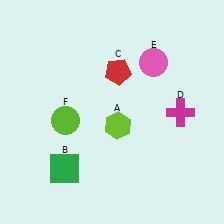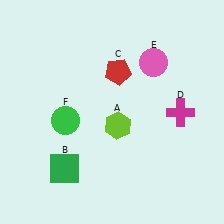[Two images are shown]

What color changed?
The circle (F) changed from lime in Image 1 to green in Image 2.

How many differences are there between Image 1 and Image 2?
There is 1 difference between the two images.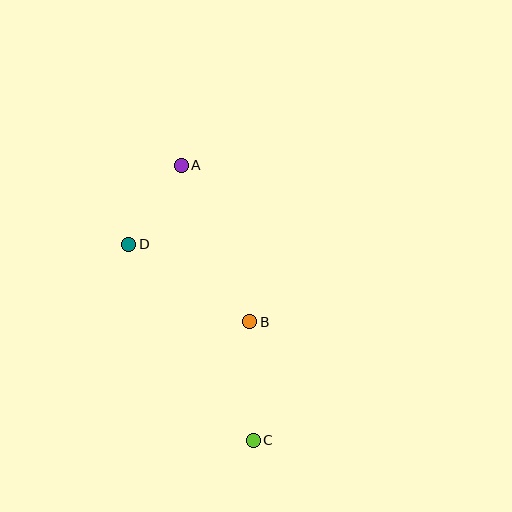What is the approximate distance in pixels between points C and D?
The distance between C and D is approximately 232 pixels.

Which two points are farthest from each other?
Points A and C are farthest from each other.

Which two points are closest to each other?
Points A and D are closest to each other.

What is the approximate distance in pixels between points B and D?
The distance between B and D is approximately 143 pixels.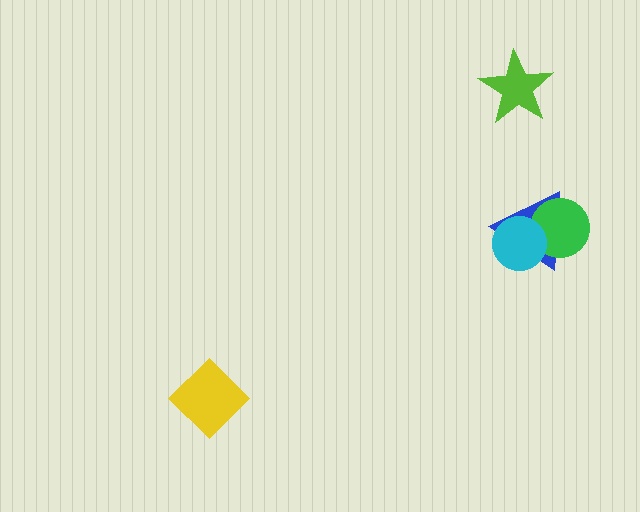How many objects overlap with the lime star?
0 objects overlap with the lime star.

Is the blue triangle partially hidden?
Yes, it is partially covered by another shape.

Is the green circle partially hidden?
Yes, it is partially covered by another shape.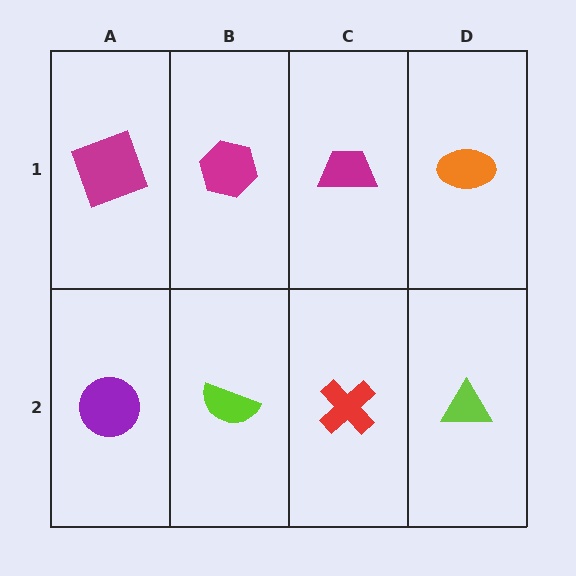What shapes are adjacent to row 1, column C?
A red cross (row 2, column C), a magenta hexagon (row 1, column B), an orange ellipse (row 1, column D).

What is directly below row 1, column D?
A lime triangle.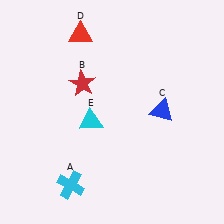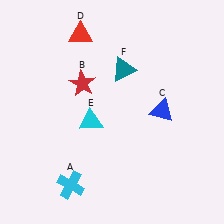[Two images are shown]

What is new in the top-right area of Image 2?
A teal triangle (F) was added in the top-right area of Image 2.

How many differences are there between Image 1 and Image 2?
There is 1 difference between the two images.